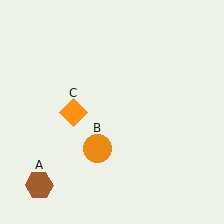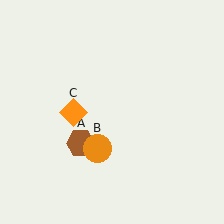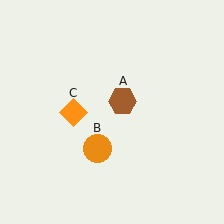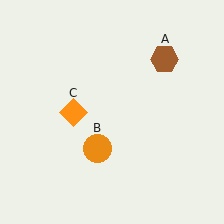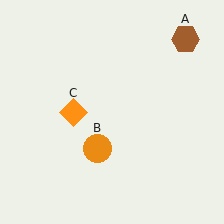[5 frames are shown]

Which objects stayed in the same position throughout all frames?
Orange circle (object B) and orange diamond (object C) remained stationary.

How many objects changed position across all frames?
1 object changed position: brown hexagon (object A).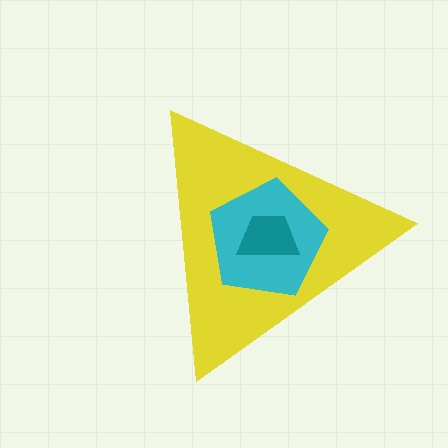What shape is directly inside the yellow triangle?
The cyan pentagon.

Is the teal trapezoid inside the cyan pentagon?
Yes.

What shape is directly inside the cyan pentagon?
The teal trapezoid.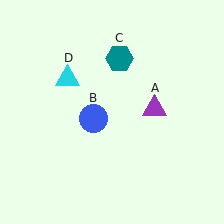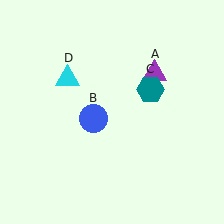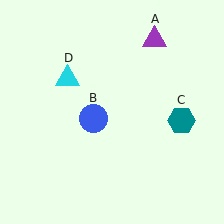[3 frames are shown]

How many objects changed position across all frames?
2 objects changed position: purple triangle (object A), teal hexagon (object C).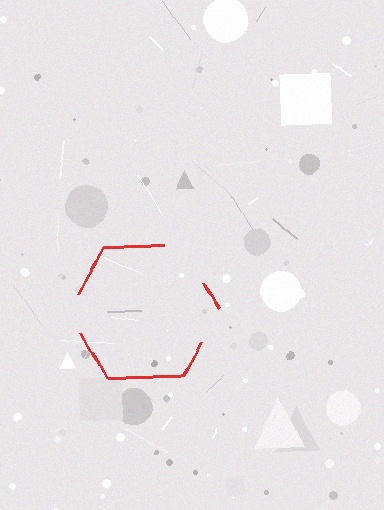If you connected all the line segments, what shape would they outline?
They would outline a hexagon.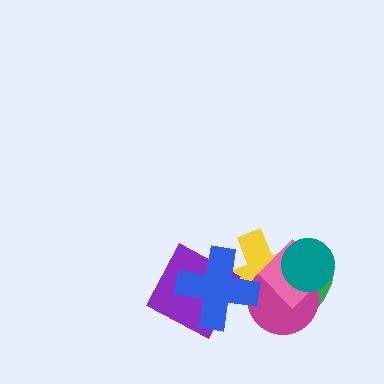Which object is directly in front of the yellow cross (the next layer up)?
The magenta circle is directly in front of the yellow cross.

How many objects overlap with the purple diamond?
2 objects overlap with the purple diamond.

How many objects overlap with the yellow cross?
6 objects overlap with the yellow cross.